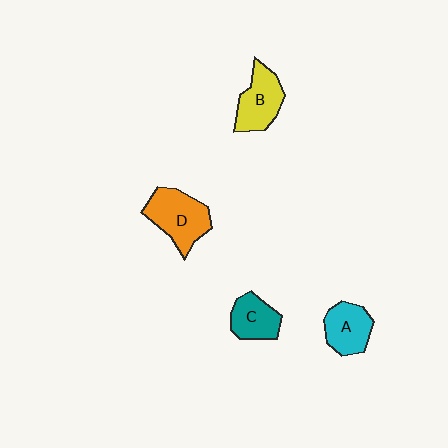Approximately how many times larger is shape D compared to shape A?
Approximately 1.4 times.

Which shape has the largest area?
Shape D (orange).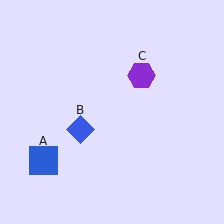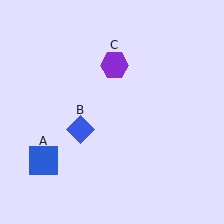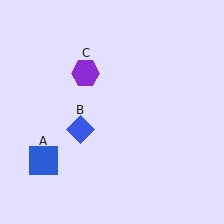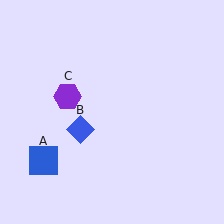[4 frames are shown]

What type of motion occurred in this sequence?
The purple hexagon (object C) rotated counterclockwise around the center of the scene.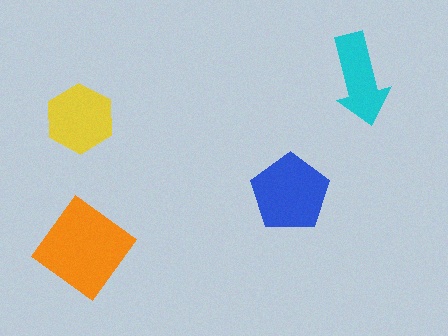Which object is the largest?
The orange diamond.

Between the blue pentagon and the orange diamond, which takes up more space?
The orange diamond.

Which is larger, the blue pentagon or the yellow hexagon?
The blue pentagon.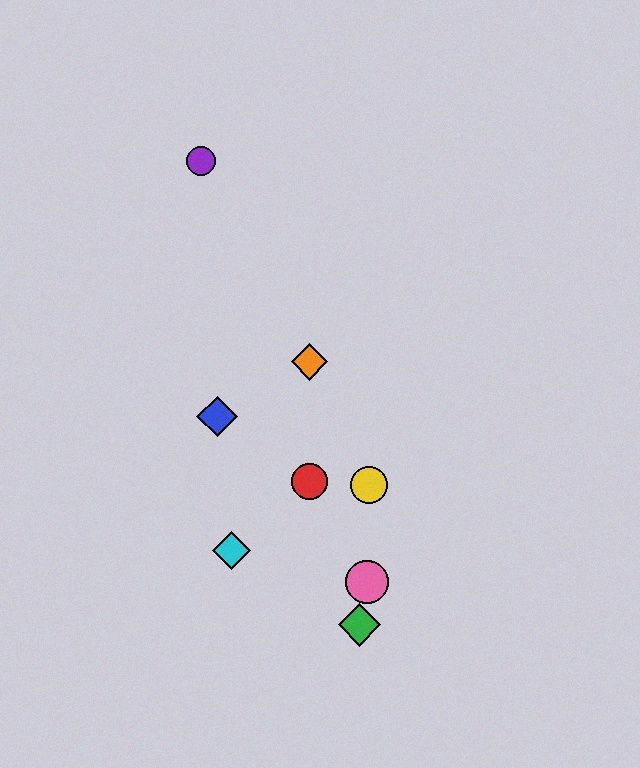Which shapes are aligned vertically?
The red circle, the orange diamond are aligned vertically.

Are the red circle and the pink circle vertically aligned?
No, the red circle is at x≈310 and the pink circle is at x≈367.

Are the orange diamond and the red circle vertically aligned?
Yes, both are at x≈310.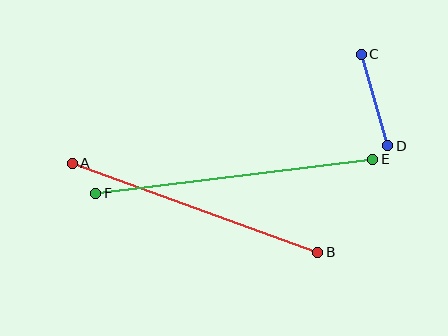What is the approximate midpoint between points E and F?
The midpoint is at approximately (234, 176) pixels.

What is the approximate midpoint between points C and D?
The midpoint is at approximately (375, 100) pixels.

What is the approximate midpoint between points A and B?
The midpoint is at approximately (195, 208) pixels.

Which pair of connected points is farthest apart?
Points E and F are farthest apart.